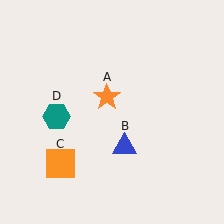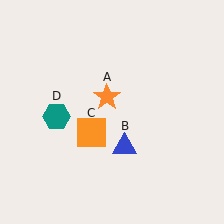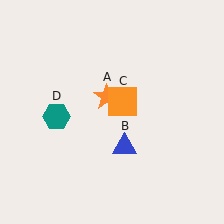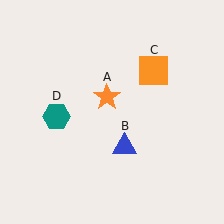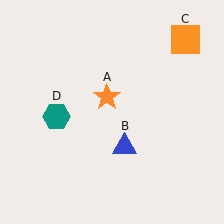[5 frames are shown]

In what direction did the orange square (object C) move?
The orange square (object C) moved up and to the right.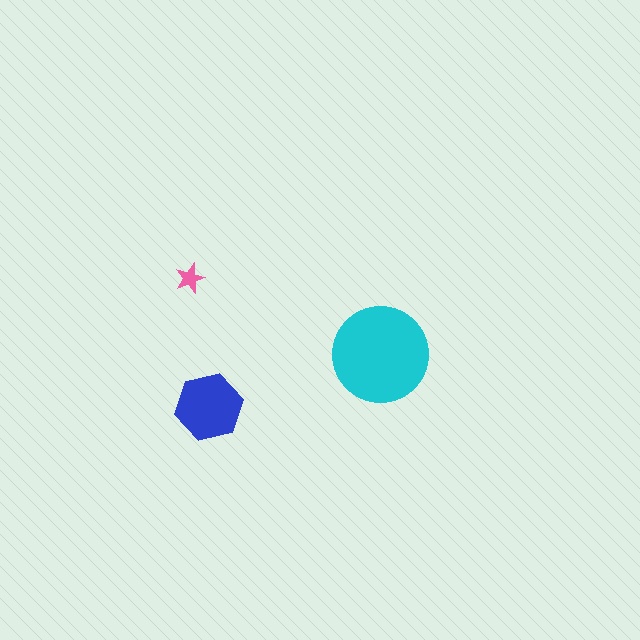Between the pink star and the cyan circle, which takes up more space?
The cyan circle.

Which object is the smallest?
The pink star.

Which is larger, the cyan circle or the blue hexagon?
The cyan circle.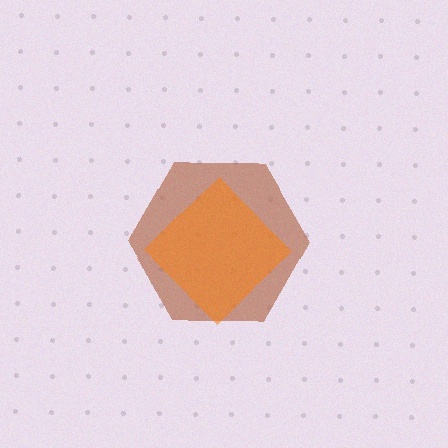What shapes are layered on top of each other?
The layered shapes are: a brown hexagon, an orange diamond.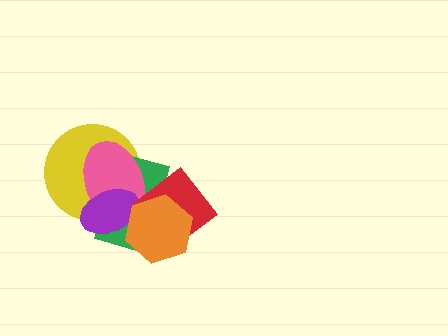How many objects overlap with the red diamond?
4 objects overlap with the red diamond.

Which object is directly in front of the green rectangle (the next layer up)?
The pink ellipse is directly in front of the green rectangle.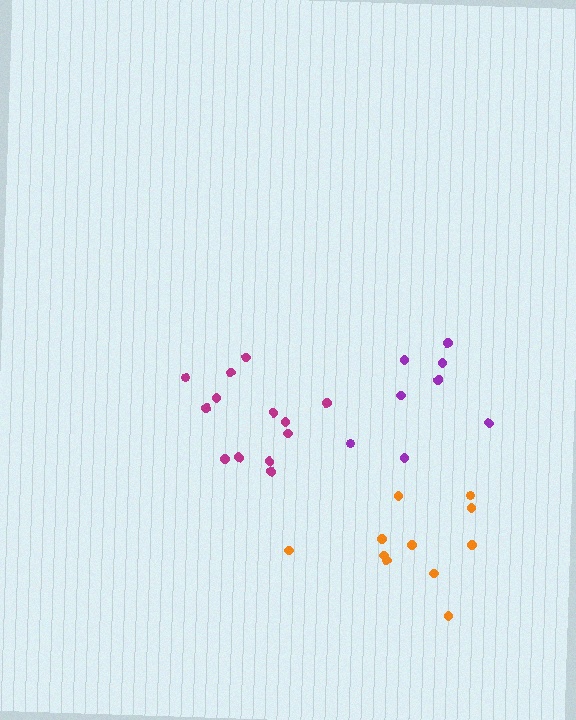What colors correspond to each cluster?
The clusters are colored: orange, purple, magenta.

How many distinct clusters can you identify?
There are 3 distinct clusters.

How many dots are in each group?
Group 1: 11 dots, Group 2: 8 dots, Group 3: 13 dots (32 total).